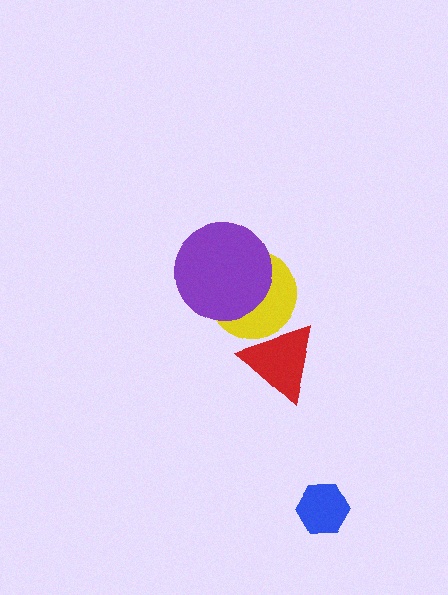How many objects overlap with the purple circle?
1 object overlaps with the purple circle.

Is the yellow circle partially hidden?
Yes, it is partially covered by another shape.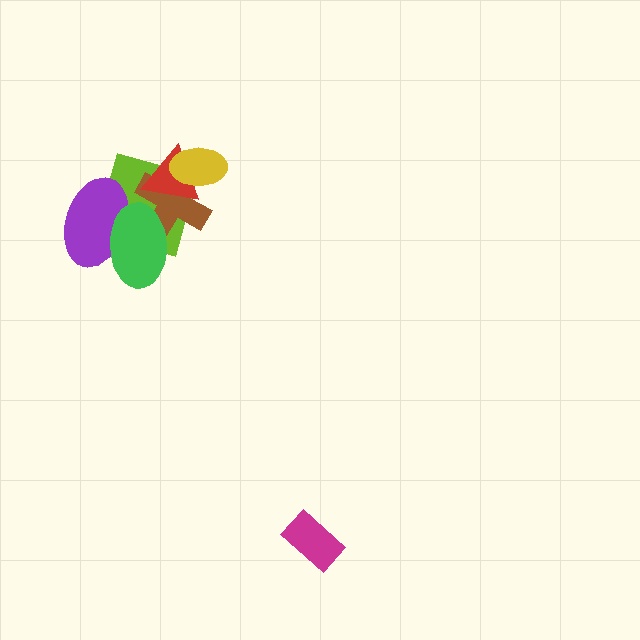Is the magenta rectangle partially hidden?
No, no other shape covers it.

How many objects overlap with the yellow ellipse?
2 objects overlap with the yellow ellipse.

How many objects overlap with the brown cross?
4 objects overlap with the brown cross.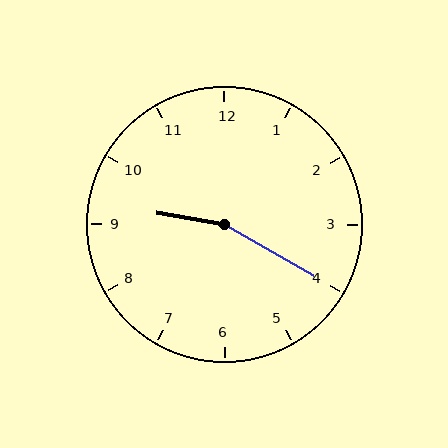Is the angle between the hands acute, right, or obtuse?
It is obtuse.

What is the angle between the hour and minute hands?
Approximately 160 degrees.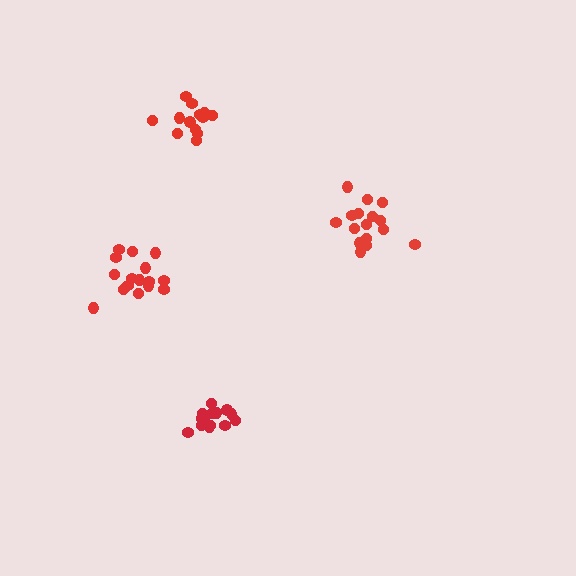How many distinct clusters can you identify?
There are 4 distinct clusters.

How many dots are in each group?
Group 1: 15 dots, Group 2: 16 dots, Group 3: 16 dots, Group 4: 13 dots (60 total).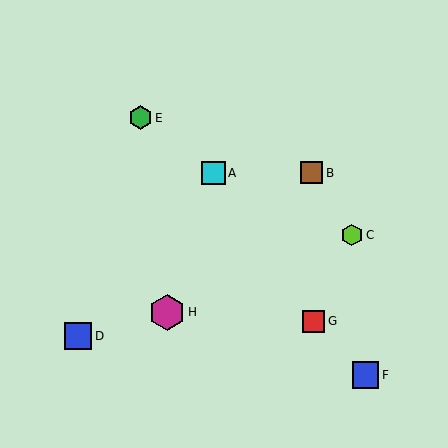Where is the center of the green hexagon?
The center of the green hexagon is at (141, 118).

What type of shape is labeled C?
Shape C is a lime hexagon.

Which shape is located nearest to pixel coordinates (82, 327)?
The blue square (labeled D) at (78, 336) is nearest to that location.